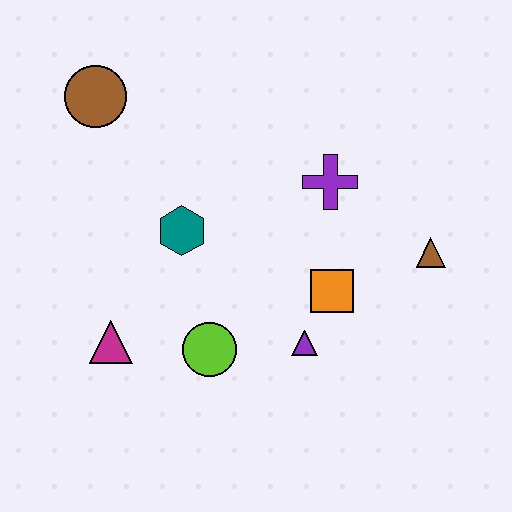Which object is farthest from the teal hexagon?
The brown triangle is farthest from the teal hexagon.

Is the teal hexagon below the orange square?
No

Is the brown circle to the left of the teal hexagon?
Yes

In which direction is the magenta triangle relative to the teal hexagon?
The magenta triangle is below the teal hexagon.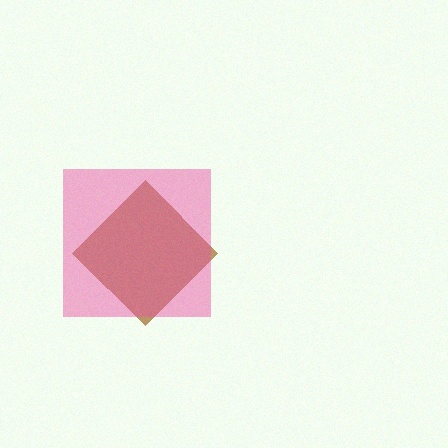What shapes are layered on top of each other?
The layered shapes are: a brown diamond, a pink square.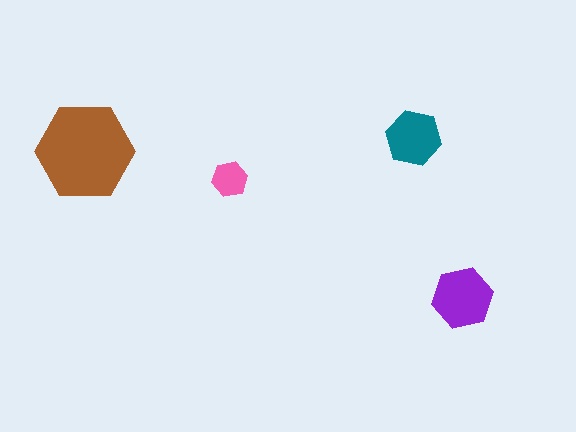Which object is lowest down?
The purple hexagon is bottommost.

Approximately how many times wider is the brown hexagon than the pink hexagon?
About 2.5 times wider.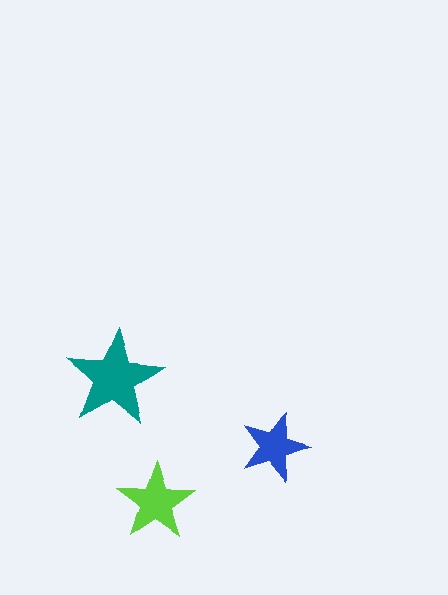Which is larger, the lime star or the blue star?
The lime one.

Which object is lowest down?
The lime star is bottommost.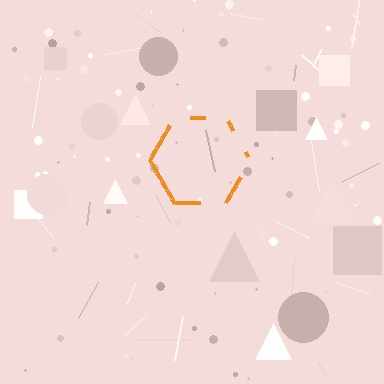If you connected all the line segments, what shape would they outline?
They would outline a hexagon.